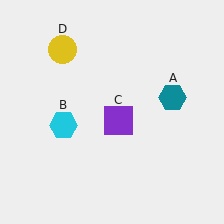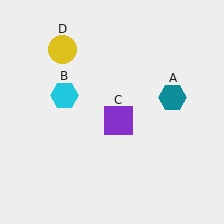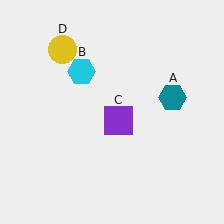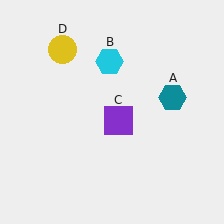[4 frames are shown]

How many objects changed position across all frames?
1 object changed position: cyan hexagon (object B).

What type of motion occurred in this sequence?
The cyan hexagon (object B) rotated clockwise around the center of the scene.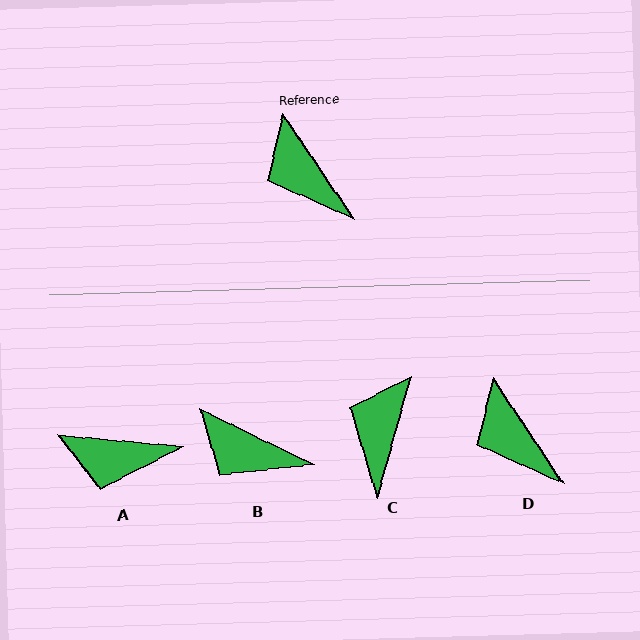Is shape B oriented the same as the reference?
No, it is off by about 30 degrees.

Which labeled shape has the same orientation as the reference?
D.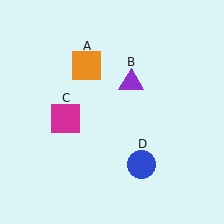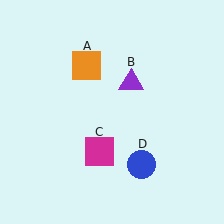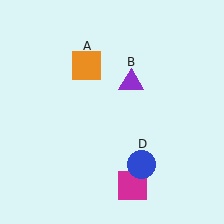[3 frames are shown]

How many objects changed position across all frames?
1 object changed position: magenta square (object C).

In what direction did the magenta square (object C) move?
The magenta square (object C) moved down and to the right.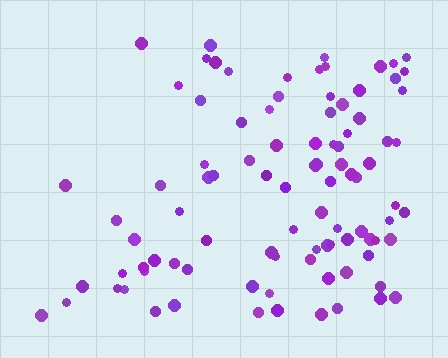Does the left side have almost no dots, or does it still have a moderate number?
Still a moderate number, just noticeably fewer than the right.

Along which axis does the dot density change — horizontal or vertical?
Horizontal.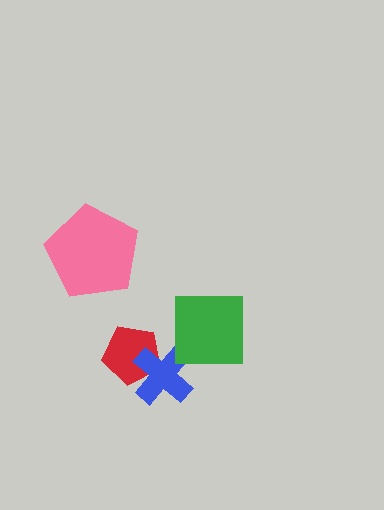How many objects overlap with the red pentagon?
1 object overlaps with the red pentagon.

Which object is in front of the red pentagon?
The blue cross is in front of the red pentagon.